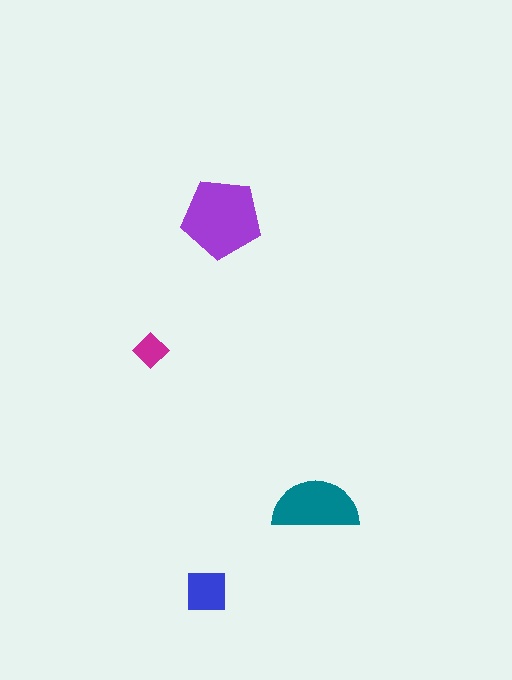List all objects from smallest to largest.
The magenta diamond, the blue square, the teal semicircle, the purple pentagon.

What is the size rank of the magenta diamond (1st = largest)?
4th.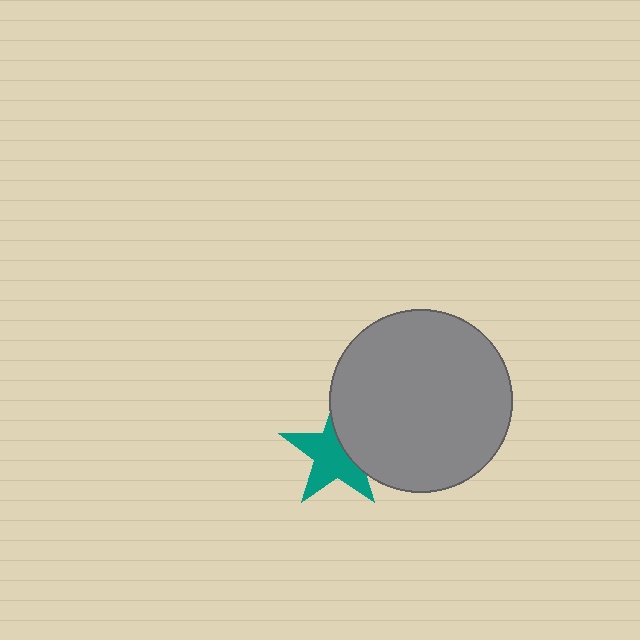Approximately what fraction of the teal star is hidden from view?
Roughly 36% of the teal star is hidden behind the gray circle.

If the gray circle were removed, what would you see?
You would see the complete teal star.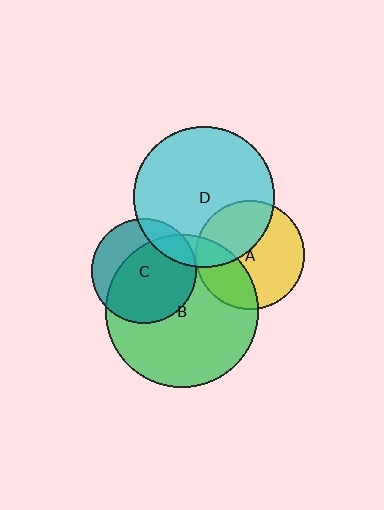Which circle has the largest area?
Circle B (green).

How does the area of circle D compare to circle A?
Approximately 1.7 times.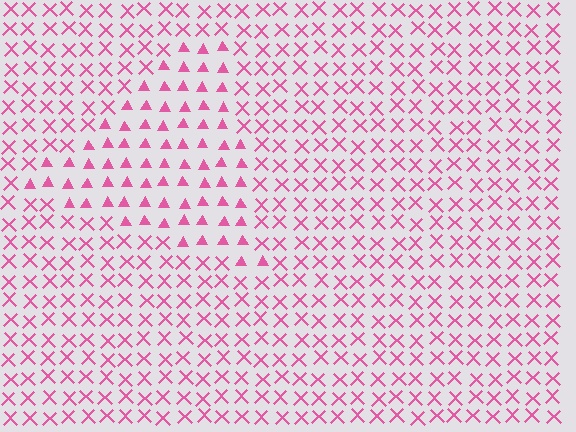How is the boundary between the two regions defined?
The boundary is defined by a change in element shape: triangles inside vs. X marks outside. All elements share the same color and spacing.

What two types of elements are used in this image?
The image uses triangles inside the triangle region and X marks outside it.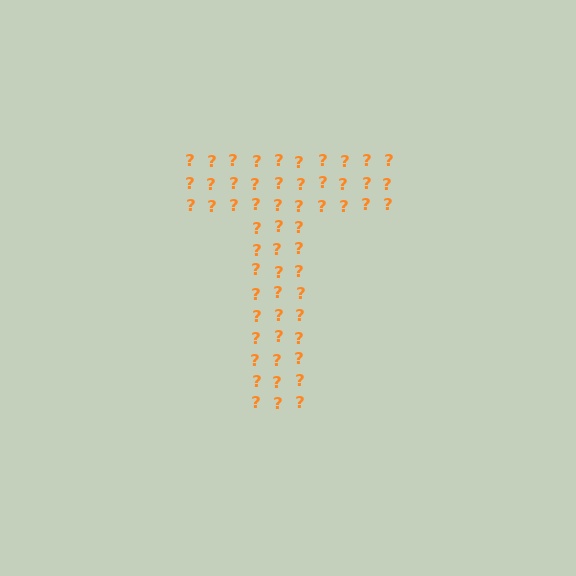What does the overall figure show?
The overall figure shows the letter T.